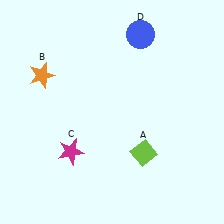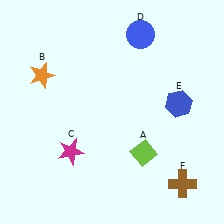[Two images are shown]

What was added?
A blue hexagon (E), a brown cross (F) were added in Image 2.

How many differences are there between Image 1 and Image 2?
There are 2 differences between the two images.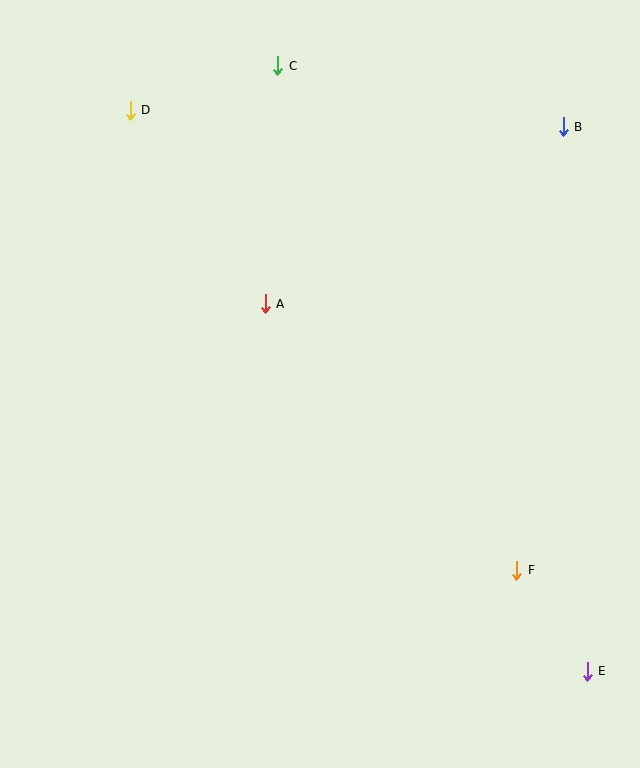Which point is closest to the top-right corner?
Point B is closest to the top-right corner.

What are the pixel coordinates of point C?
Point C is at (278, 66).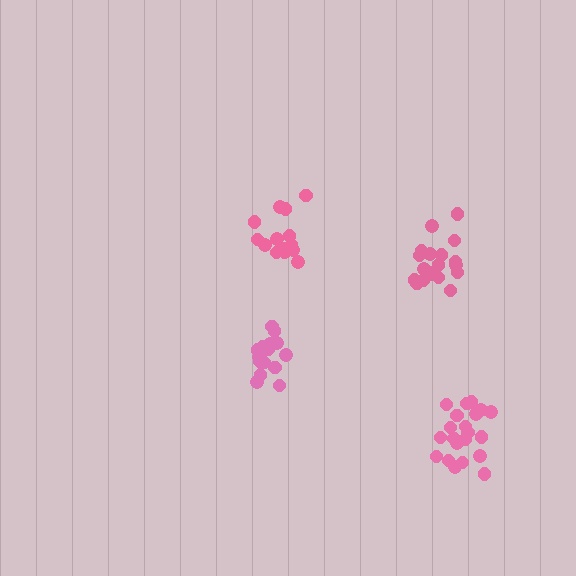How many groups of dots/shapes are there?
There are 4 groups.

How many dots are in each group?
Group 1: 15 dots, Group 2: 19 dots, Group 3: 15 dots, Group 4: 21 dots (70 total).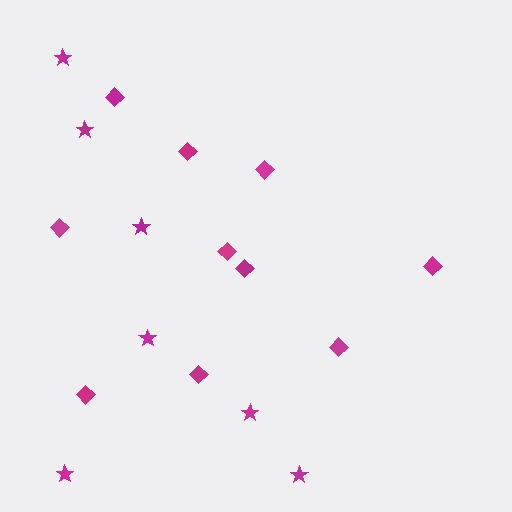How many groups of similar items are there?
There are 2 groups: one group of diamonds (10) and one group of stars (7).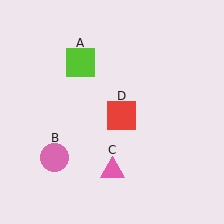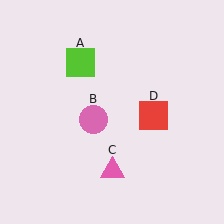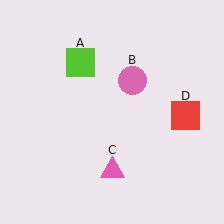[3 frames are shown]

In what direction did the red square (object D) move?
The red square (object D) moved right.